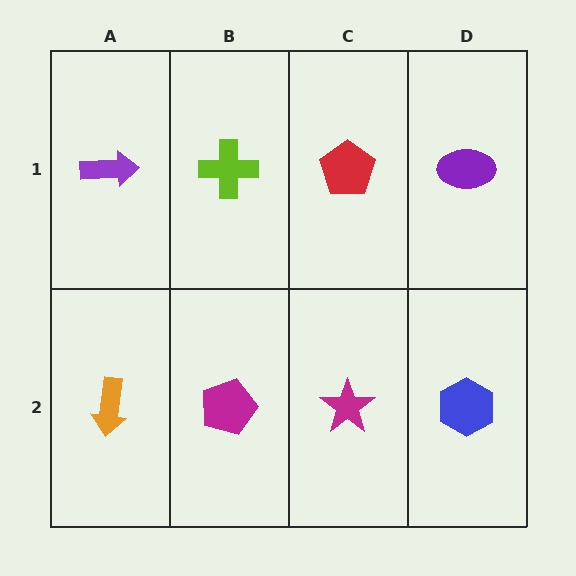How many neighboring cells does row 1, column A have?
2.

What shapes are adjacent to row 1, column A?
An orange arrow (row 2, column A), a lime cross (row 1, column B).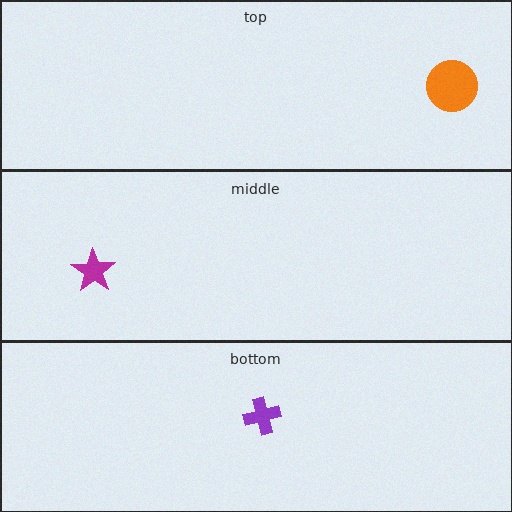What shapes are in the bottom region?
The purple cross.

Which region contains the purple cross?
The bottom region.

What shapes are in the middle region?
The magenta star.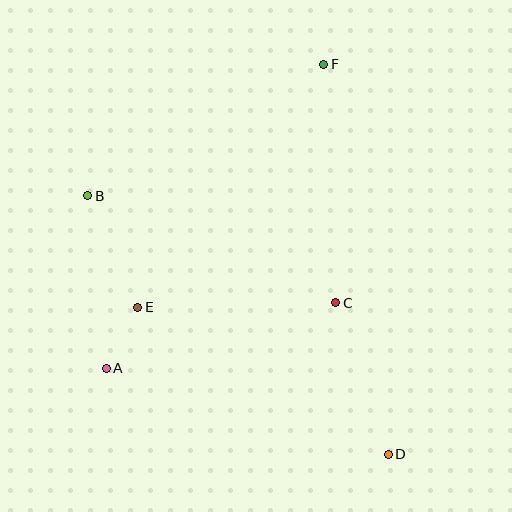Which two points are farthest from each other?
Points B and D are farthest from each other.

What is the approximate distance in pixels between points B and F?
The distance between B and F is approximately 270 pixels.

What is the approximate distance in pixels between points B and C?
The distance between B and C is approximately 270 pixels.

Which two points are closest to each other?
Points A and E are closest to each other.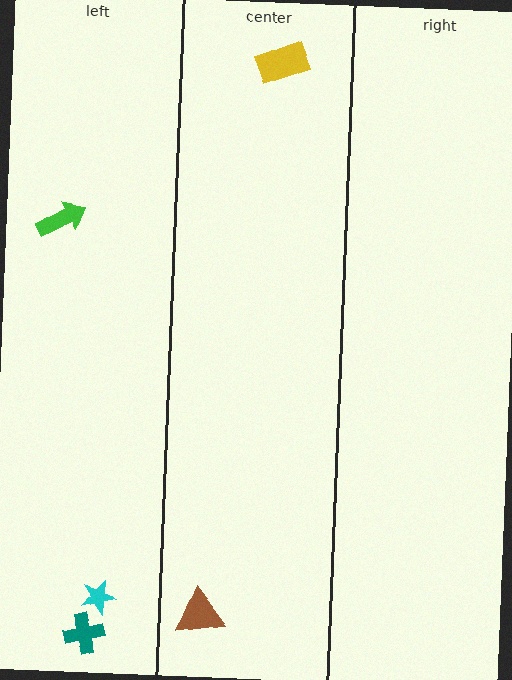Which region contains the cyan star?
The left region.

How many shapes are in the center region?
2.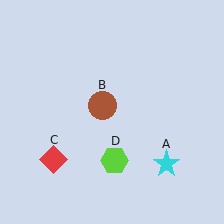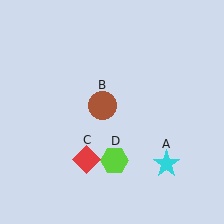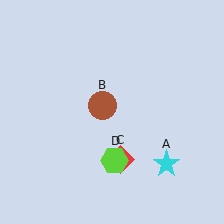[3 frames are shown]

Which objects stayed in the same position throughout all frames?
Cyan star (object A) and brown circle (object B) and lime hexagon (object D) remained stationary.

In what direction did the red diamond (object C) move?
The red diamond (object C) moved right.